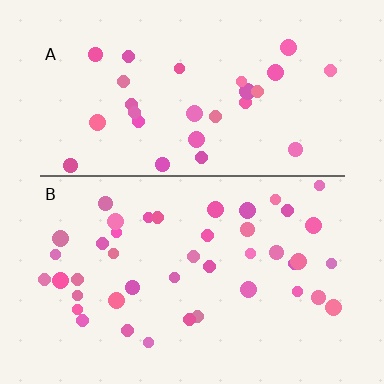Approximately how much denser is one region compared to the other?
Approximately 1.5× — region B over region A.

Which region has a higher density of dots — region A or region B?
B (the bottom).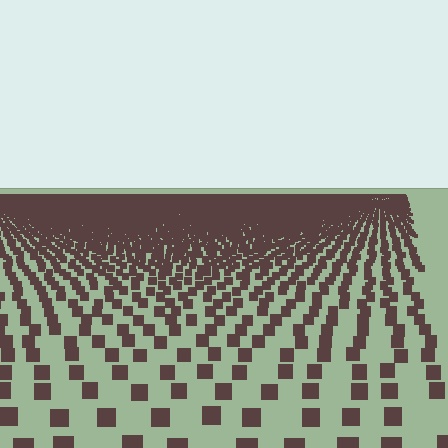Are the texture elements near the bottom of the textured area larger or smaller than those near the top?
Larger. Near the bottom, elements are closer to the viewer and appear at a bigger on-screen size.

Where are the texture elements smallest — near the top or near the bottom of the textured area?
Near the top.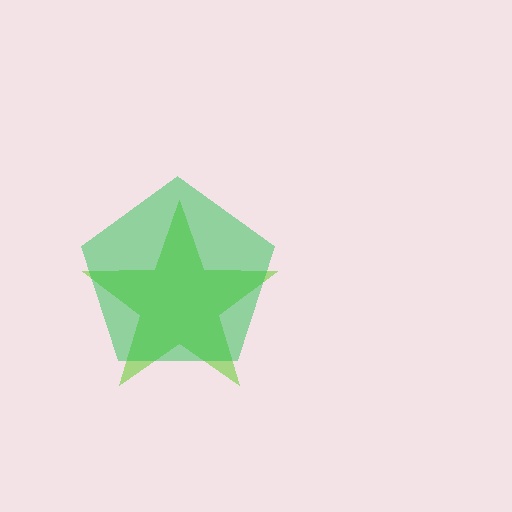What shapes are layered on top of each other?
The layered shapes are: a lime star, a green pentagon.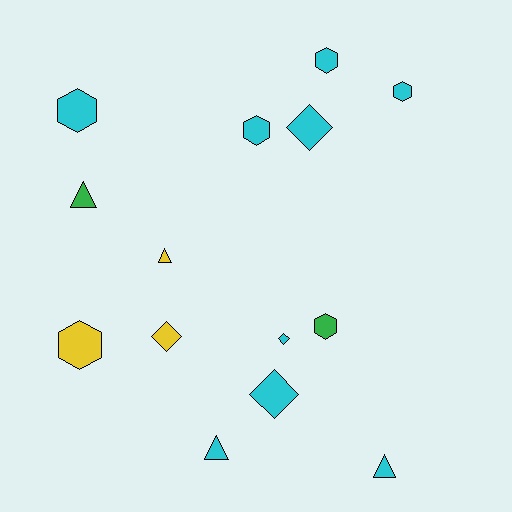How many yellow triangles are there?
There is 1 yellow triangle.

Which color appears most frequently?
Cyan, with 9 objects.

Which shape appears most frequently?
Hexagon, with 6 objects.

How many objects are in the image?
There are 14 objects.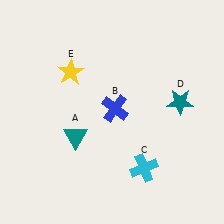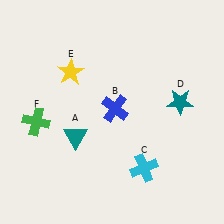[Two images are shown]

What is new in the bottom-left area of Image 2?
A green cross (F) was added in the bottom-left area of Image 2.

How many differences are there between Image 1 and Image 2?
There is 1 difference between the two images.